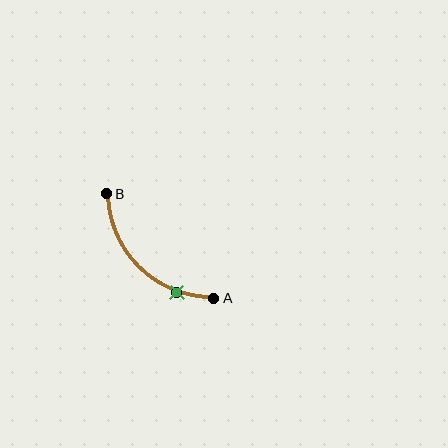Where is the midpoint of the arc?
The arc midpoint is the point on the curve farthest from the straight line joining A and B. It sits below and to the left of that line.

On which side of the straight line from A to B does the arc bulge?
The arc bulges below and to the left of the straight line connecting A and B.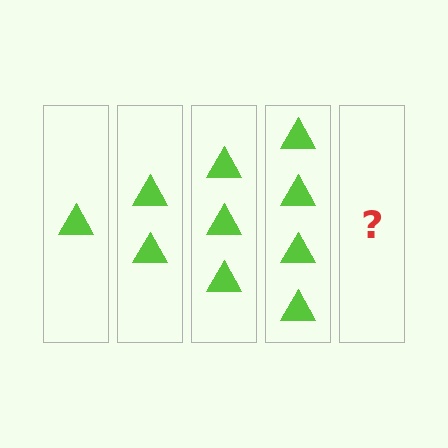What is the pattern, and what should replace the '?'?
The pattern is that each step adds one more triangle. The '?' should be 5 triangles.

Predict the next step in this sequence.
The next step is 5 triangles.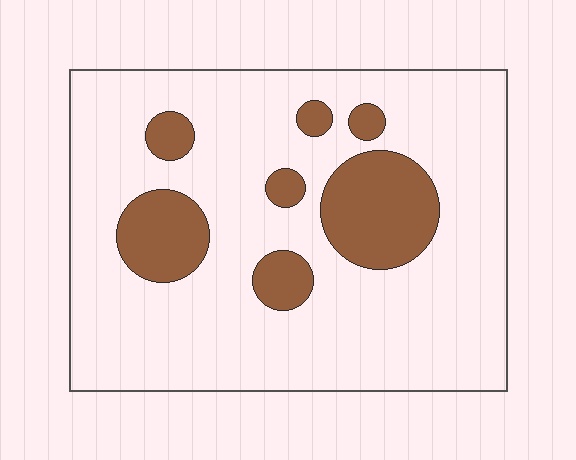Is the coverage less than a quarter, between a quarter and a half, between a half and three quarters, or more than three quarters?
Less than a quarter.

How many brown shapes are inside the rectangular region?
7.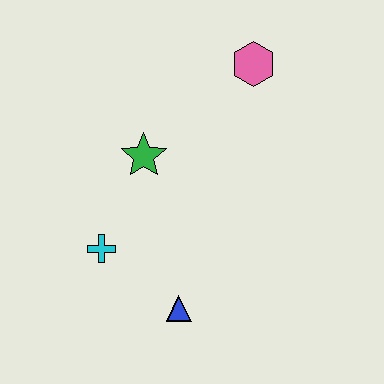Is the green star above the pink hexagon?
No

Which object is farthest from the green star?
The blue triangle is farthest from the green star.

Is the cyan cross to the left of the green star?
Yes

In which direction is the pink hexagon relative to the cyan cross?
The pink hexagon is above the cyan cross.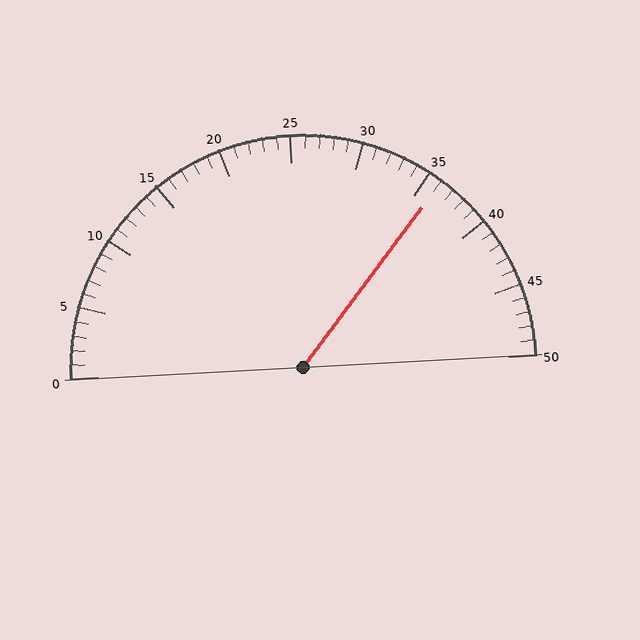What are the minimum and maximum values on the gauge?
The gauge ranges from 0 to 50.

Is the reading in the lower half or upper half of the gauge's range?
The reading is in the upper half of the range (0 to 50).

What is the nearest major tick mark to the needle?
The nearest major tick mark is 35.